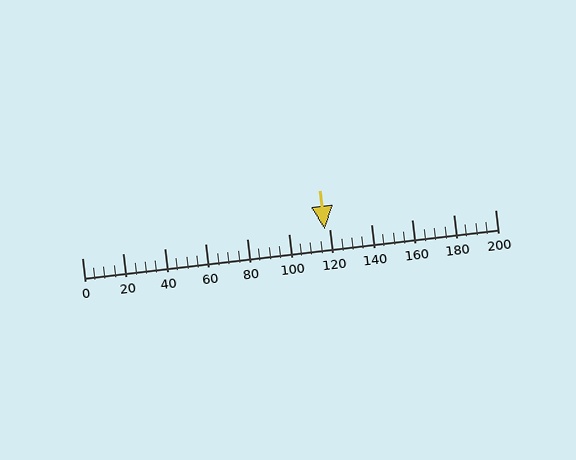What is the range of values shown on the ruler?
The ruler shows values from 0 to 200.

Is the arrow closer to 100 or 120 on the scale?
The arrow is closer to 120.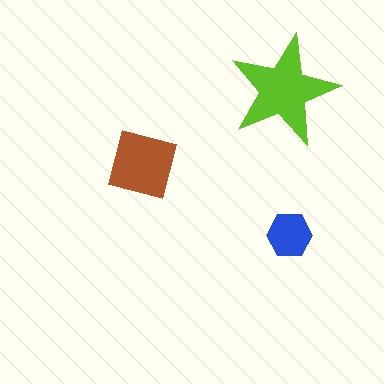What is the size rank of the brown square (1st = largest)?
2nd.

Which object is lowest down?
The blue hexagon is bottommost.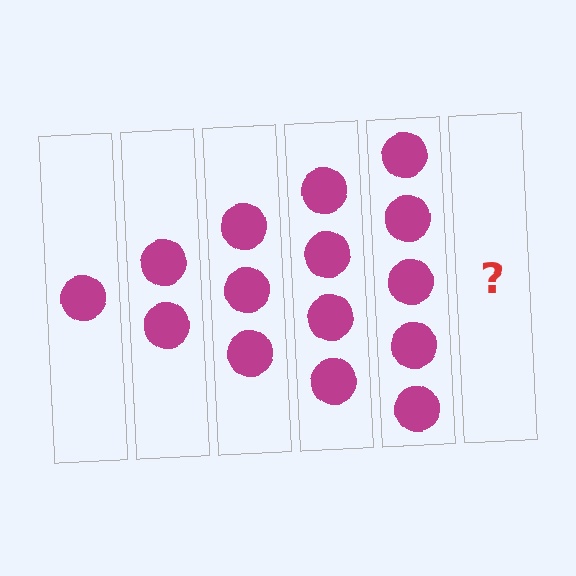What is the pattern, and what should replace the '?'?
The pattern is that each step adds one more circle. The '?' should be 6 circles.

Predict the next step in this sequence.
The next step is 6 circles.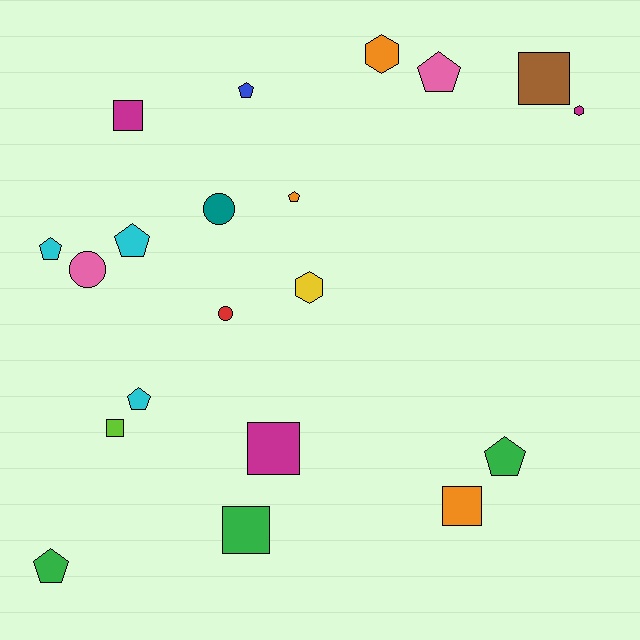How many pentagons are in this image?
There are 8 pentagons.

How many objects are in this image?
There are 20 objects.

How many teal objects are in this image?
There is 1 teal object.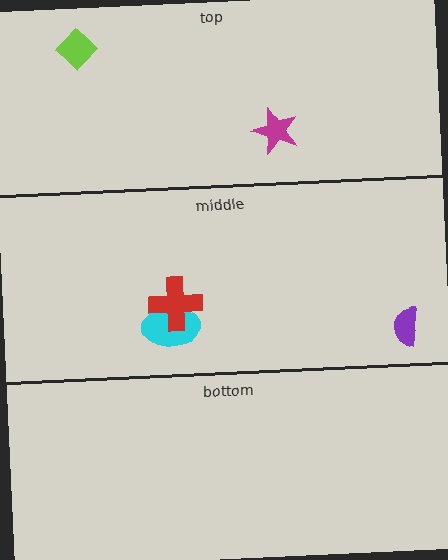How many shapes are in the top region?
2.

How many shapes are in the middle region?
3.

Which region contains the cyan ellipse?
The middle region.